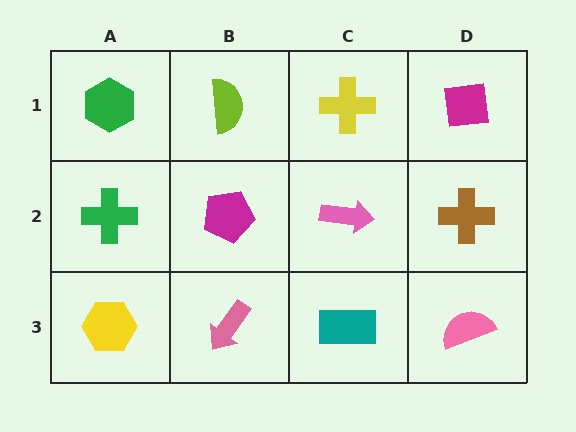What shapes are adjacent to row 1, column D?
A brown cross (row 2, column D), a yellow cross (row 1, column C).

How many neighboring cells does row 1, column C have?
3.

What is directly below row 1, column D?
A brown cross.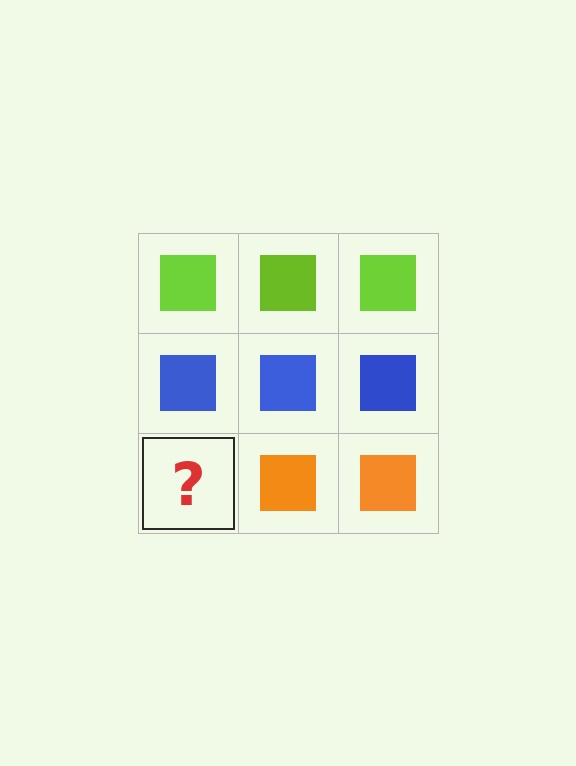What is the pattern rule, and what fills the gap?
The rule is that each row has a consistent color. The gap should be filled with an orange square.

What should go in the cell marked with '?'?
The missing cell should contain an orange square.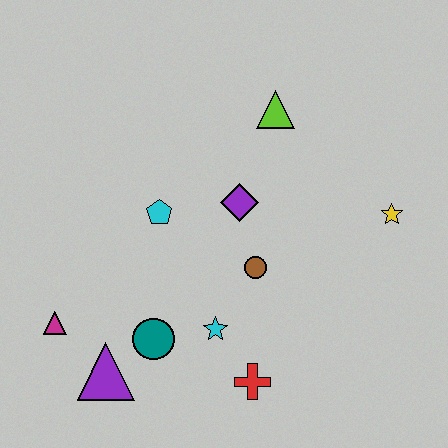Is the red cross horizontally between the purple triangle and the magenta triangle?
No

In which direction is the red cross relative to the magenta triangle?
The red cross is to the right of the magenta triangle.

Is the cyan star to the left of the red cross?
Yes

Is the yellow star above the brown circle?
Yes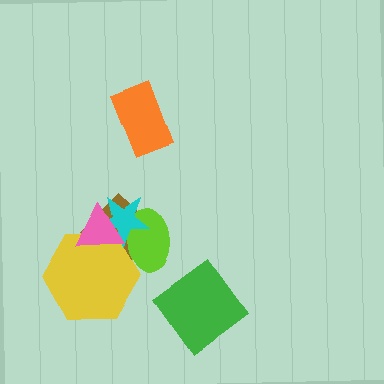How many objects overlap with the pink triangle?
4 objects overlap with the pink triangle.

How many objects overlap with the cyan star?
4 objects overlap with the cyan star.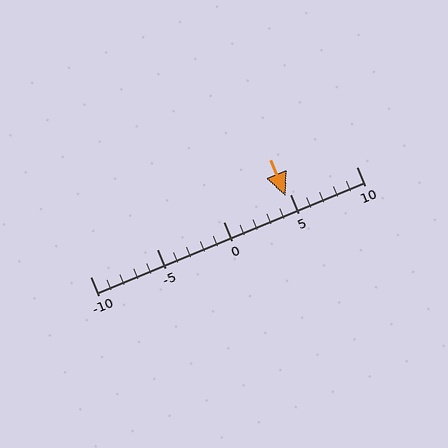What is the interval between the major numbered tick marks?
The major tick marks are spaced 5 units apart.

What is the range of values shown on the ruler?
The ruler shows values from -10 to 10.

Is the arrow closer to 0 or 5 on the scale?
The arrow is closer to 5.